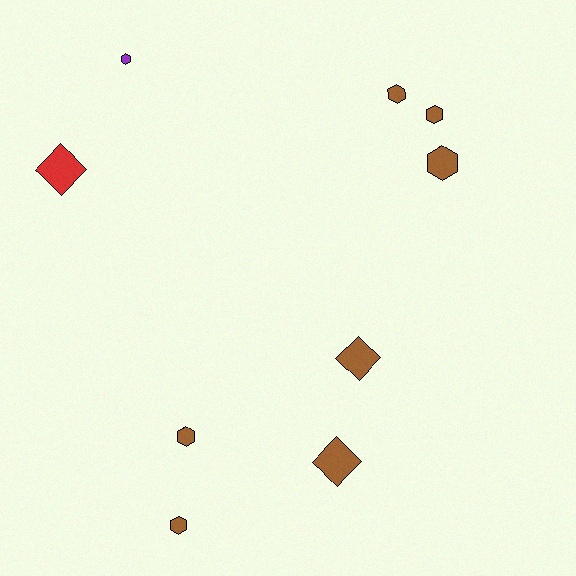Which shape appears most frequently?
Hexagon, with 6 objects.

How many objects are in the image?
There are 9 objects.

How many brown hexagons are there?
There are 5 brown hexagons.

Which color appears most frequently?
Brown, with 7 objects.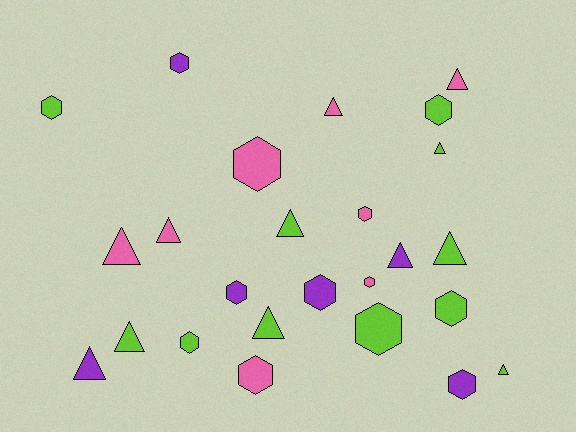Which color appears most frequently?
Lime, with 11 objects.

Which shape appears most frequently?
Hexagon, with 13 objects.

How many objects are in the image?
There are 25 objects.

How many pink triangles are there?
There are 4 pink triangles.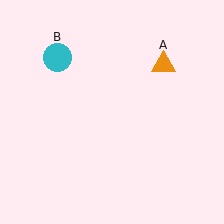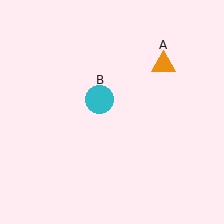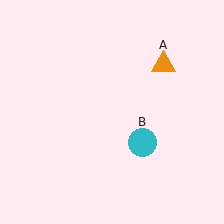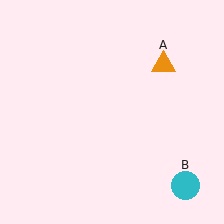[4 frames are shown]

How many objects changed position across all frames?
1 object changed position: cyan circle (object B).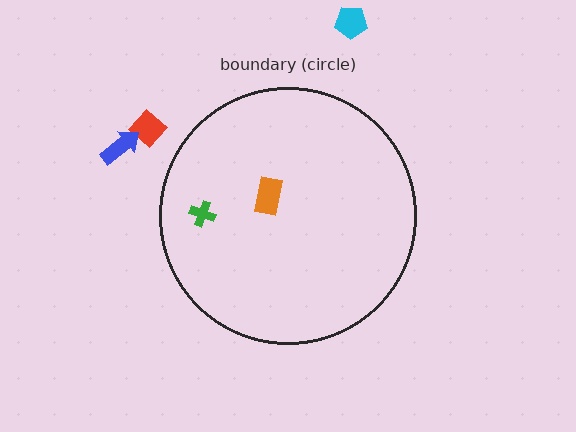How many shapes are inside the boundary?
2 inside, 3 outside.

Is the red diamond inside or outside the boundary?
Outside.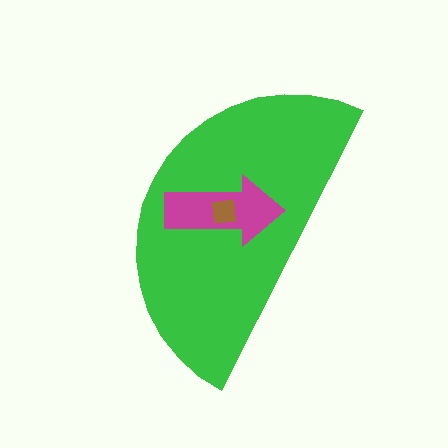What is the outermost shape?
The green semicircle.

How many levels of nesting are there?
3.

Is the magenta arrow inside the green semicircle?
Yes.